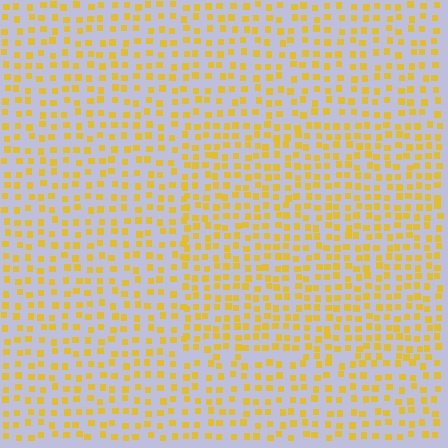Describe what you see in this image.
The image contains small yellow elements arranged at two different densities. A rectangle-shaped region is visible where the elements are more densely packed than the surrounding area.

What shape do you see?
I see a rectangle.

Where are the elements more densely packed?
The elements are more densely packed inside the rectangle boundary.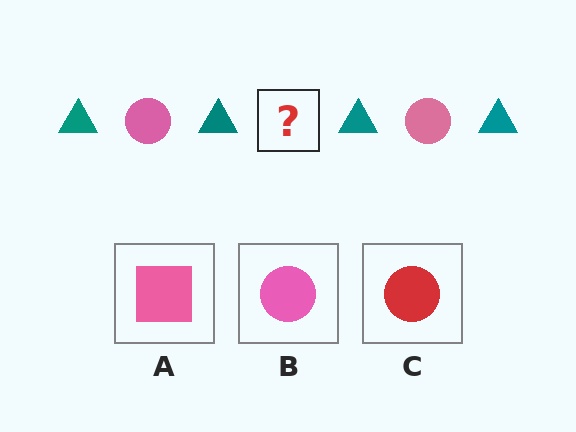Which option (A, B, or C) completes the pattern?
B.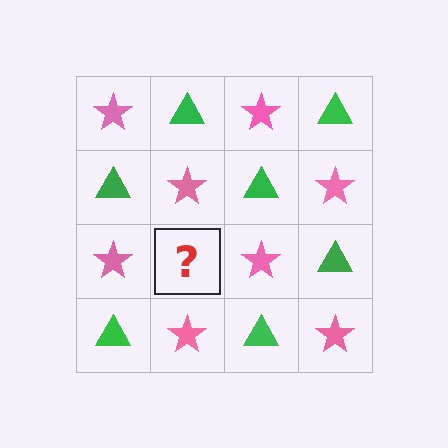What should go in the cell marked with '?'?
The missing cell should contain a green triangle.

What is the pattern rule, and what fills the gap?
The rule is that it alternates pink star and green triangle in a checkerboard pattern. The gap should be filled with a green triangle.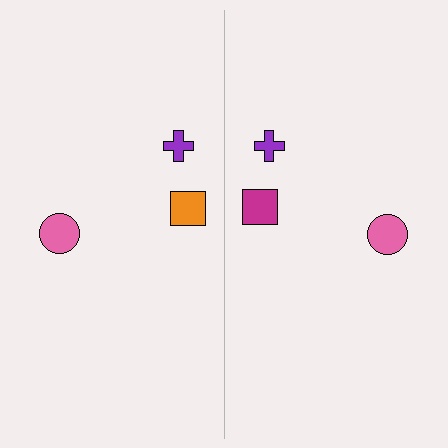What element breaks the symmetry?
The magenta square on the right side breaks the symmetry — its mirror counterpart is orange.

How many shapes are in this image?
There are 6 shapes in this image.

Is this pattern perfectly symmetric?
No, the pattern is not perfectly symmetric. The magenta square on the right side breaks the symmetry — its mirror counterpart is orange.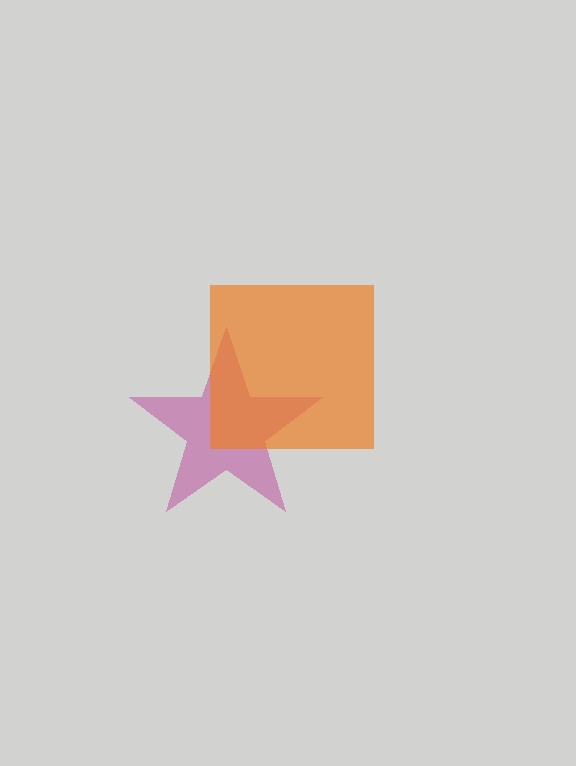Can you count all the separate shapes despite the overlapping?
Yes, there are 2 separate shapes.